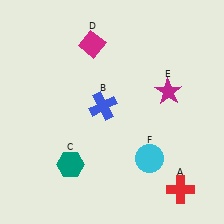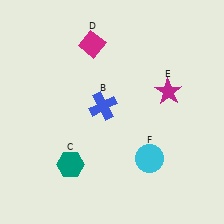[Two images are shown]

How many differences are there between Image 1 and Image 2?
There is 1 difference between the two images.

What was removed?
The red cross (A) was removed in Image 2.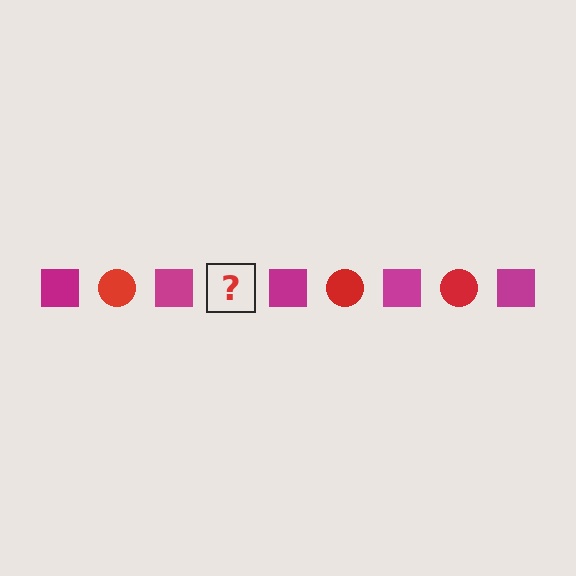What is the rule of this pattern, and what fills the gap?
The rule is that the pattern alternates between magenta square and red circle. The gap should be filled with a red circle.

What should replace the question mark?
The question mark should be replaced with a red circle.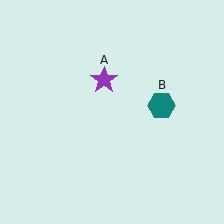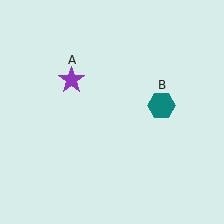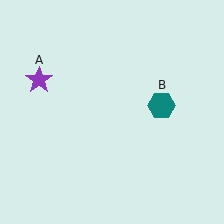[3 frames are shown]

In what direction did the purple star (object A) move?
The purple star (object A) moved left.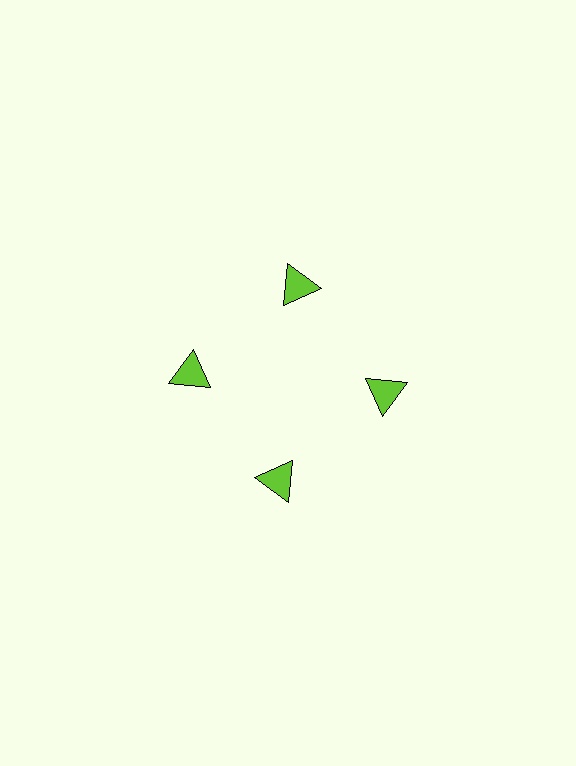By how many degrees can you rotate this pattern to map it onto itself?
The pattern maps onto itself every 90 degrees of rotation.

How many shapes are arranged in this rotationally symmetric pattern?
There are 4 shapes, arranged in 4 groups of 1.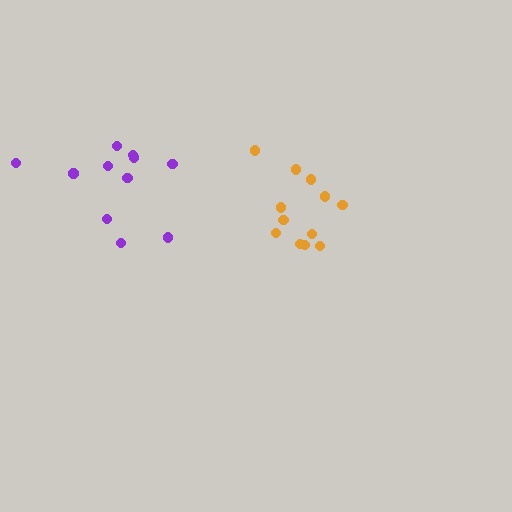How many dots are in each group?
Group 1: 12 dots, Group 2: 11 dots (23 total).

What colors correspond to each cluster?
The clusters are colored: orange, purple.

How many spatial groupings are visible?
There are 2 spatial groupings.